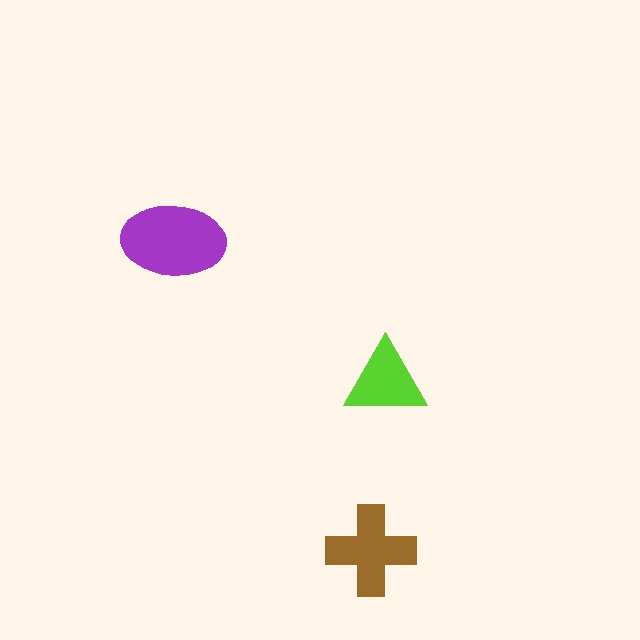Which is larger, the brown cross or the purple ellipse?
The purple ellipse.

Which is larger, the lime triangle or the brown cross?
The brown cross.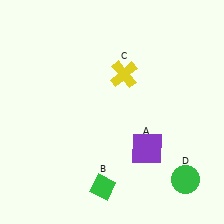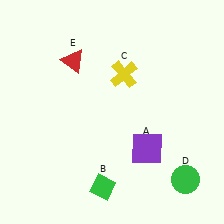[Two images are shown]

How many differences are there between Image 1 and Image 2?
There is 1 difference between the two images.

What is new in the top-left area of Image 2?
A red triangle (E) was added in the top-left area of Image 2.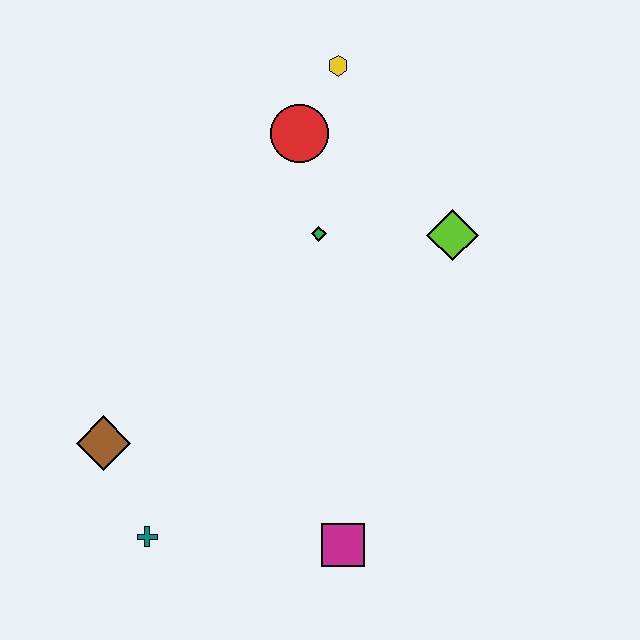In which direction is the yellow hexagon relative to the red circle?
The yellow hexagon is above the red circle.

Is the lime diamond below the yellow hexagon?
Yes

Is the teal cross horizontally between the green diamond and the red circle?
No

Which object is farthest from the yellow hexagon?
The teal cross is farthest from the yellow hexagon.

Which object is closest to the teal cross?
The brown diamond is closest to the teal cross.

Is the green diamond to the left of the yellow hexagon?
Yes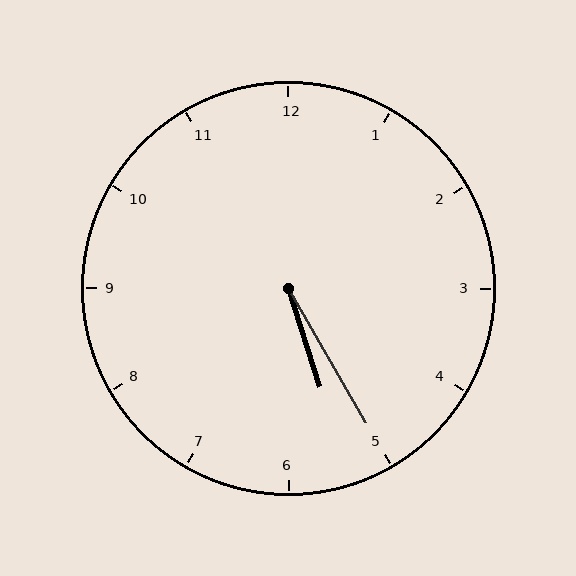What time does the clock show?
5:25.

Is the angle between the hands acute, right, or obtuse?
It is acute.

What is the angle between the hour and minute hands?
Approximately 12 degrees.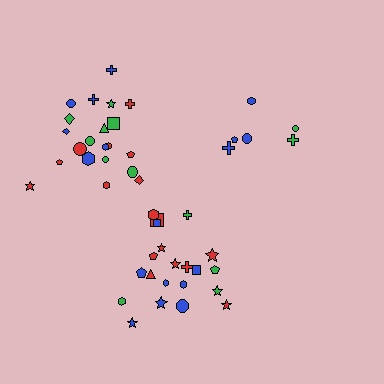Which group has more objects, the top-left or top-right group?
The top-left group.